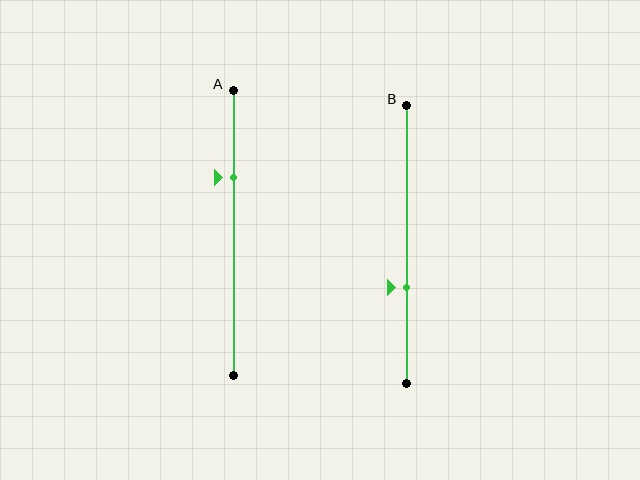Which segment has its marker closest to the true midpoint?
Segment B has its marker closest to the true midpoint.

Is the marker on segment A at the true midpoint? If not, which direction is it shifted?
No, the marker on segment A is shifted upward by about 20% of the segment length.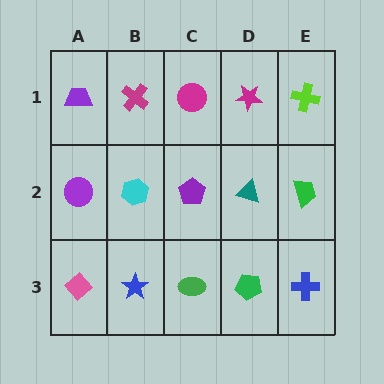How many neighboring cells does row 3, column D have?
3.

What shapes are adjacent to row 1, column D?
A teal triangle (row 2, column D), a magenta circle (row 1, column C), a lime cross (row 1, column E).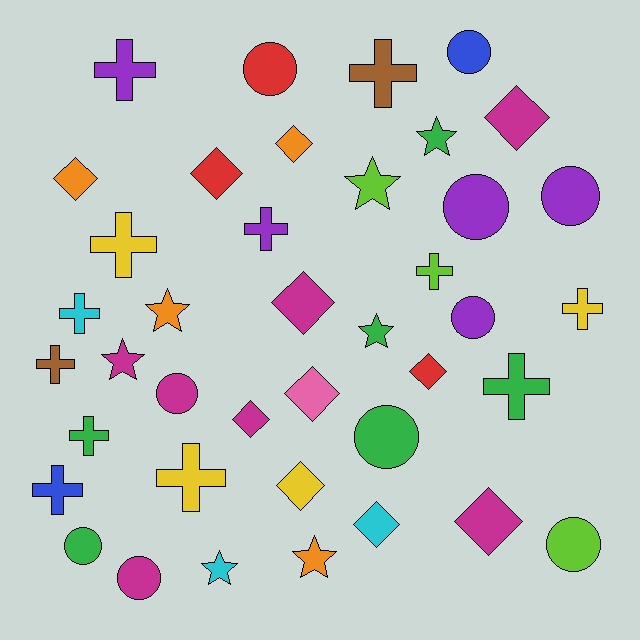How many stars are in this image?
There are 7 stars.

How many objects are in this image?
There are 40 objects.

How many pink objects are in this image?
There is 1 pink object.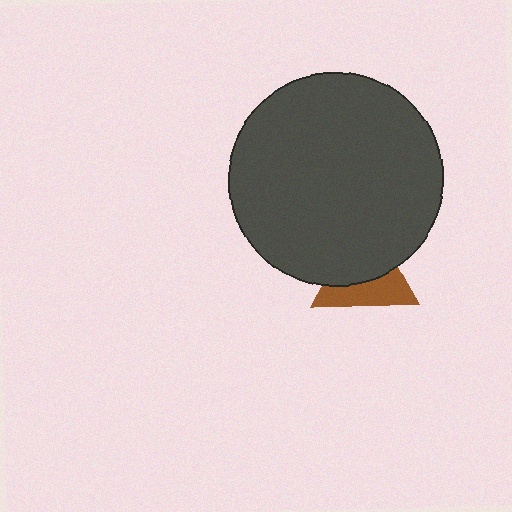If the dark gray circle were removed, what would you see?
You would see the complete brown triangle.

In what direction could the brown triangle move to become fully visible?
The brown triangle could move down. That would shift it out from behind the dark gray circle entirely.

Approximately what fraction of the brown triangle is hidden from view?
Roughly 54% of the brown triangle is hidden behind the dark gray circle.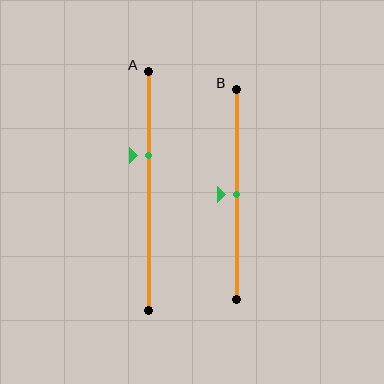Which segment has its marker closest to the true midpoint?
Segment B has its marker closest to the true midpoint.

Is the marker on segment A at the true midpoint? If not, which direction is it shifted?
No, the marker on segment A is shifted upward by about 15% of the segment length.